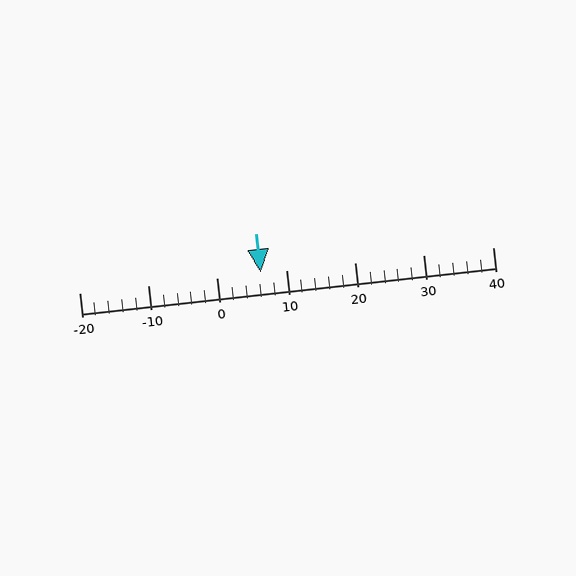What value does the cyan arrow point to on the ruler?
The cyan arrow points to approximately 6.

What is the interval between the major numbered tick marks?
The major tick marks are spaced 10 units apart.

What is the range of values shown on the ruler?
The ruler shows values from -20 to 40.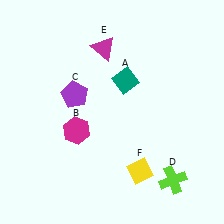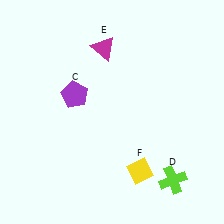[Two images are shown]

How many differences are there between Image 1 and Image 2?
There are 2 differences between the two images.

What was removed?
The teal diamond (A), the magenta hexagon (B) were removed in Image 2.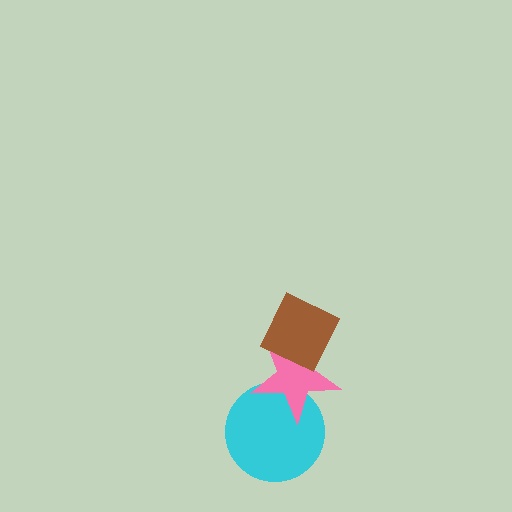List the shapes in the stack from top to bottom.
From top to bottom: the brown diamond, the pink star, the cyan circle.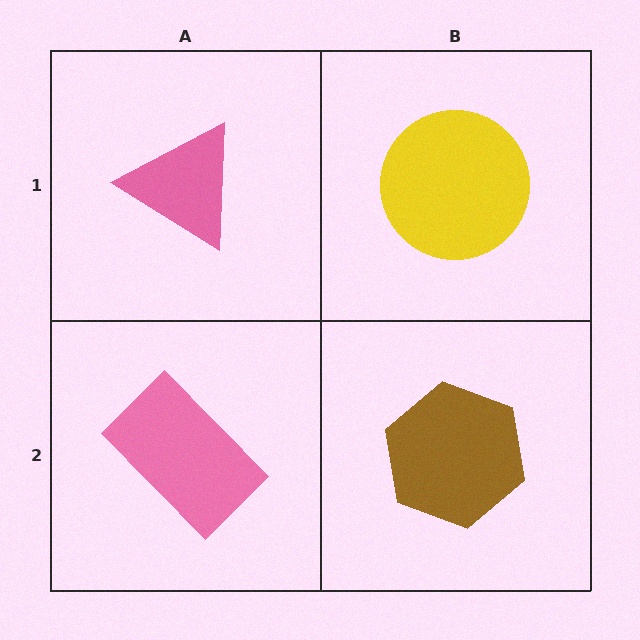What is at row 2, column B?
A brown hexagon.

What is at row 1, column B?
A yellow circle.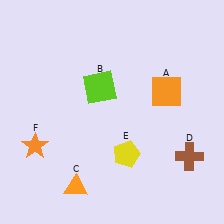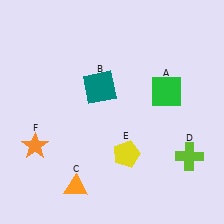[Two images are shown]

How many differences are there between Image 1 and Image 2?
There are 3 differences between the two images.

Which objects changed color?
A changed from orange to green. B changed from lime to teal. D changed from brown to lime.